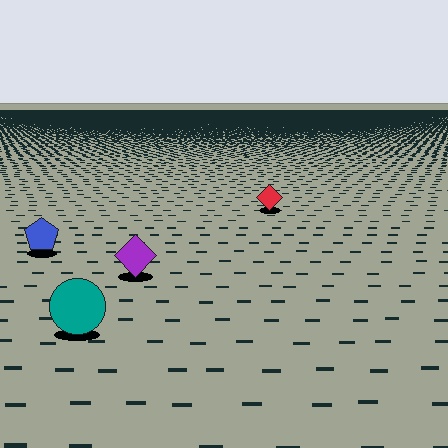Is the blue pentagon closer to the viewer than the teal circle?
No. The teal circle is closer — you can tell from the texture gradient: the ground texture is coarser near it.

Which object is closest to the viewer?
The teal circle is closest. The texture marks near it are larger and more spread out.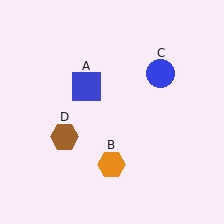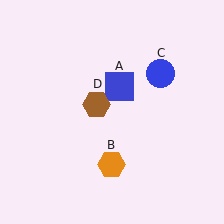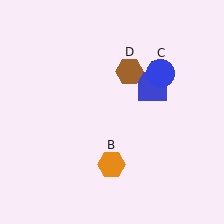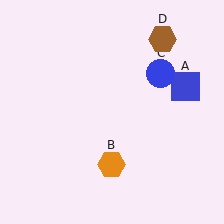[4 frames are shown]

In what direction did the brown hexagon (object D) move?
The brown hexagon (object D) moved up and to the right.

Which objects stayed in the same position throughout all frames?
Orange hexagon (object B) and blue circle (object C) remained stationary.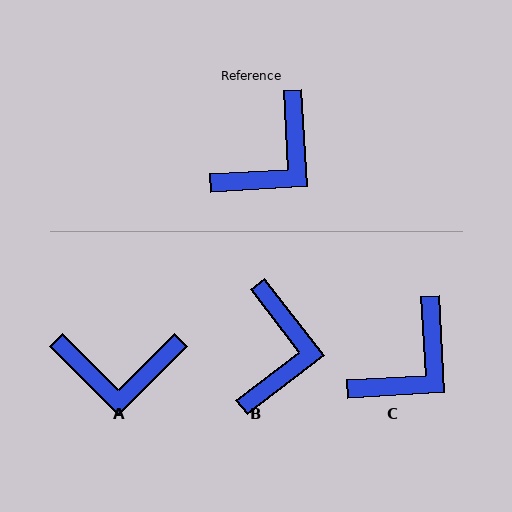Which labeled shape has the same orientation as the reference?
C.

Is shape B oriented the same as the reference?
No, it is off by about 34 degrees.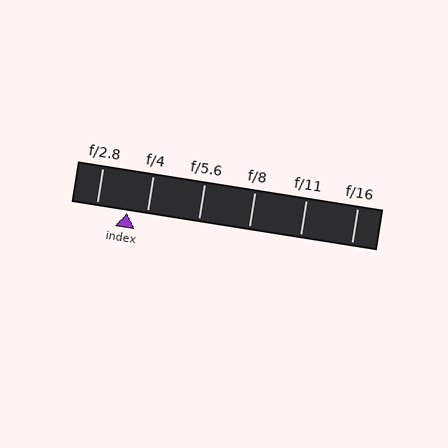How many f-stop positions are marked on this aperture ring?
There are 6 f-stop positions marked.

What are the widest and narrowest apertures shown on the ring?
The widest aperture shown is f/2.8 and the narrowest is f/16.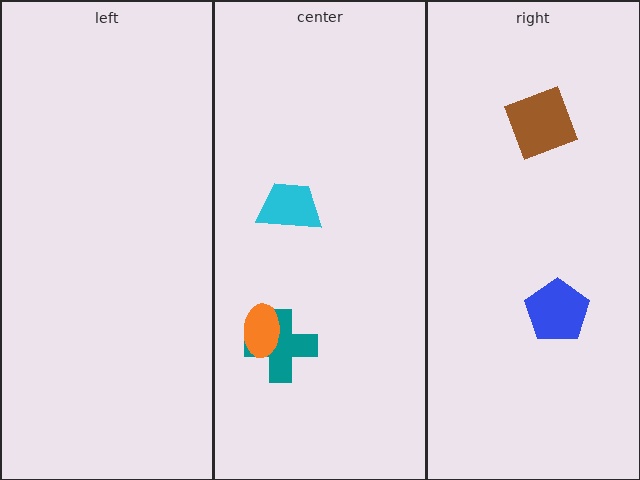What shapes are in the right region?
The blue pentagon, the brown square.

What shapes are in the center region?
The cyan trapezoid, the teal cross, the orange ellipse.